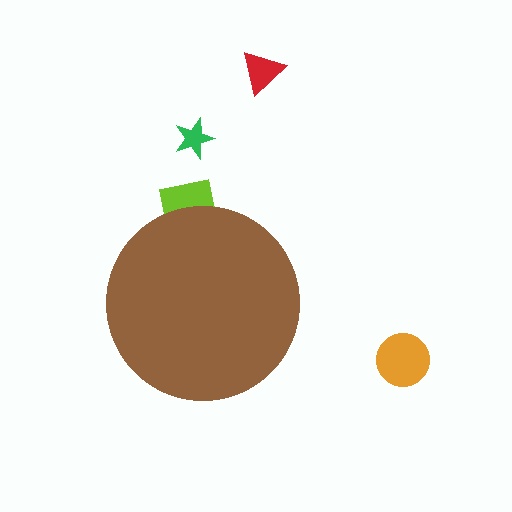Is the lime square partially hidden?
Yes, the lime square is partially hidden behind the brown circle.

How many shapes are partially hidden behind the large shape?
1 shape is partially hidden.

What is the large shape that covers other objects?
A brown circle.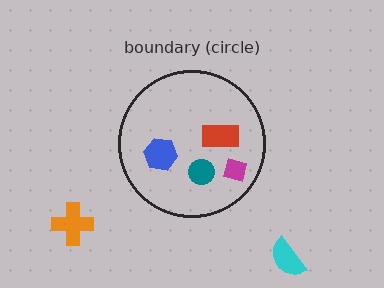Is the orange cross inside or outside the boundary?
Outside.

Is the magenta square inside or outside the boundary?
Inside.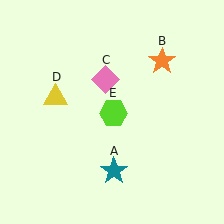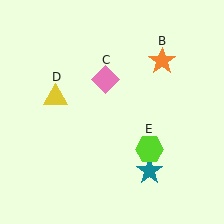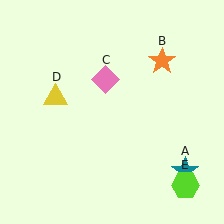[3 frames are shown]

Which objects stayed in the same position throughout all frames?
Orange star (object B) and pink diamond (object C) and yellow triangle (object D) remained stationary.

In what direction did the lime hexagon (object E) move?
The lime hexagon (object E) moved down and to the right.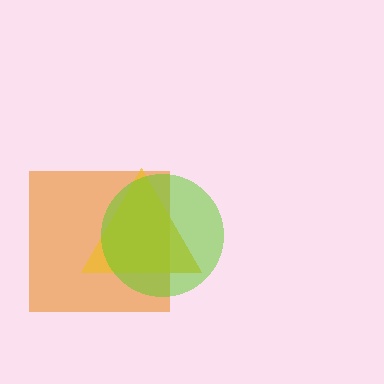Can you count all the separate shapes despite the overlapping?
Yes, there are 3 separate shapes.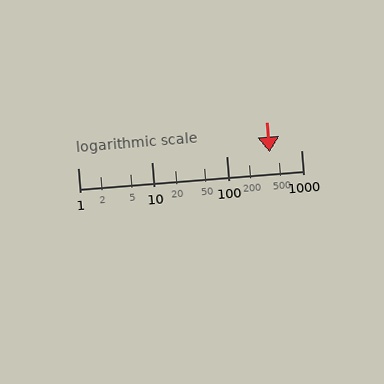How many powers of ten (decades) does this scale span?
The scale spans 3 decades, from 1 to 1000.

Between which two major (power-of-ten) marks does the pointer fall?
The pointer is between 100 and 1000.